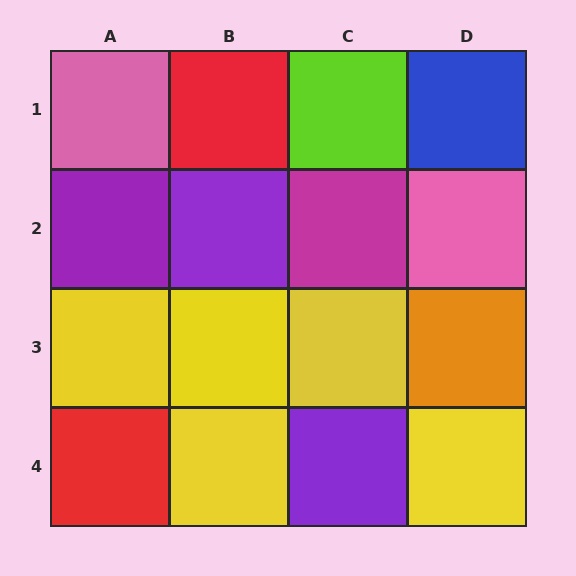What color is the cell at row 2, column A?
Purple.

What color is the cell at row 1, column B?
Red.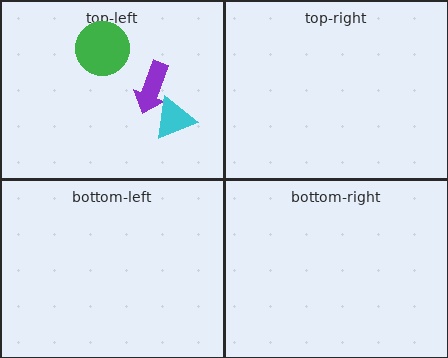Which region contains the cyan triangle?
The top-left region.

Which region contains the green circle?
The top-left region.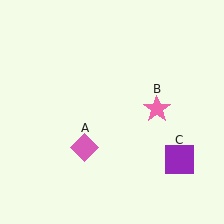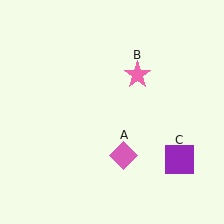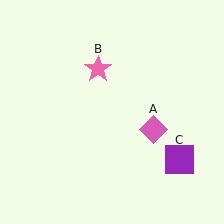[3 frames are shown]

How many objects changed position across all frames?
2 objects changed position: pink diamond (object A), pink star (object B).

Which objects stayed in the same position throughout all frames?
Purple square (object C) remained stationary.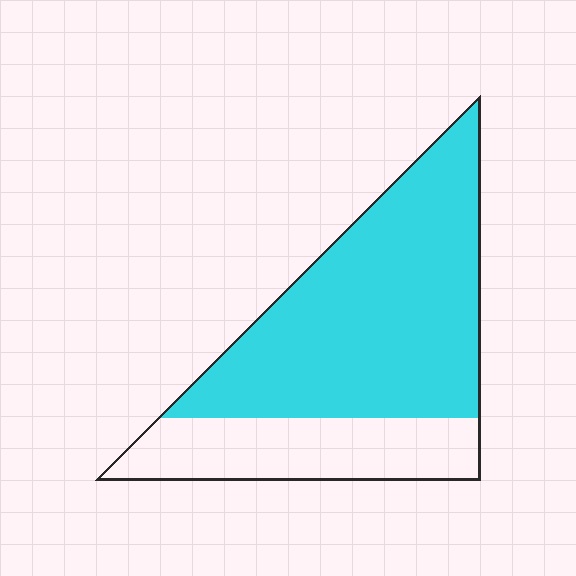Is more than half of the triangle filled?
Yes.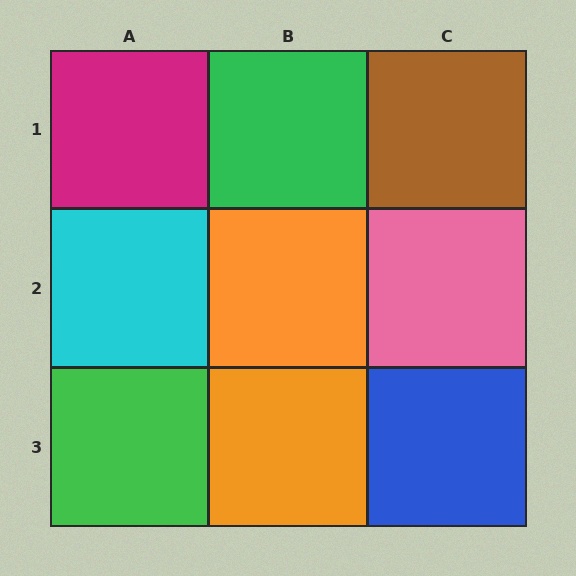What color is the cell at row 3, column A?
Green.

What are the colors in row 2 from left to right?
Cyan, orange, pink.